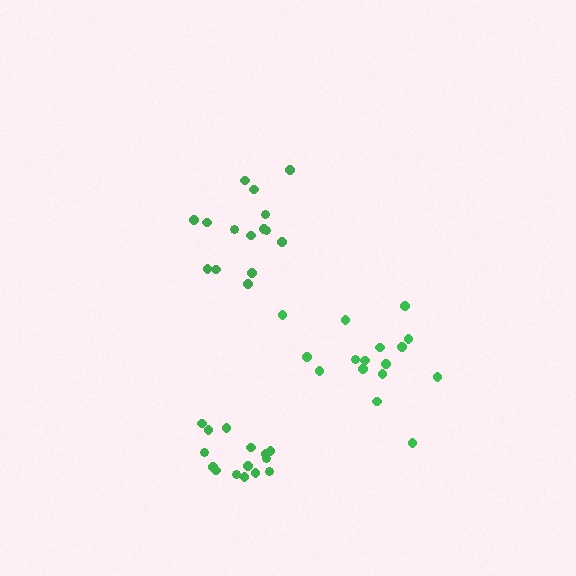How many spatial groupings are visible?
There are 3 spatial groupings.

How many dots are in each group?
Group 1: 15 dots, Group 2: 15 dots, Group 3: 16 dots (46 total).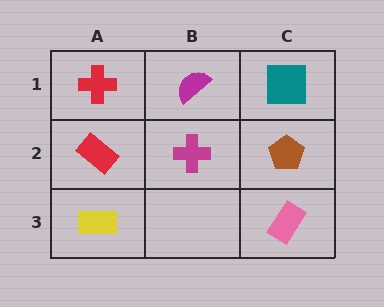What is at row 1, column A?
A red cross.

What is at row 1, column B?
A magenta semicircle.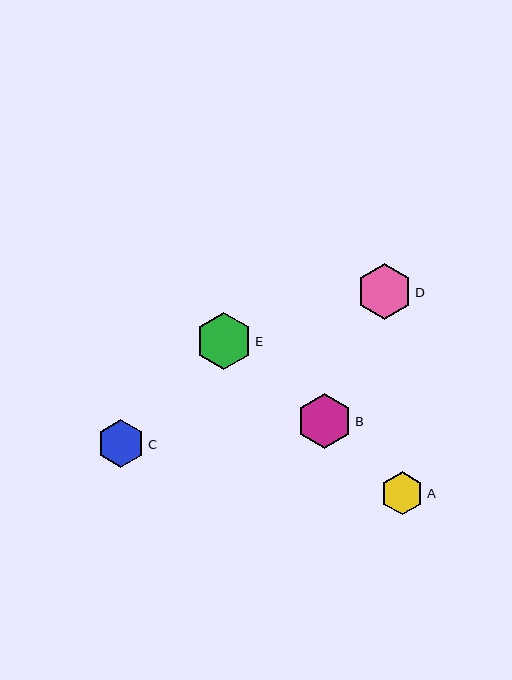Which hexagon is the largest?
Hexagon E is the largest with a size of approximately 57 pixels.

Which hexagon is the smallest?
Hexagon A is the smallest with a size of approximately 43 pixels.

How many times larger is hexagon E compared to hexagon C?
Hexagon E is approximately 1.2 times the size of hexagon C.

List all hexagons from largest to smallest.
From largest to smallest: E, D, B, C, A.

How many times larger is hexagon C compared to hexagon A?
Hexagon C is approximately 1.1 times the size of hexagon A.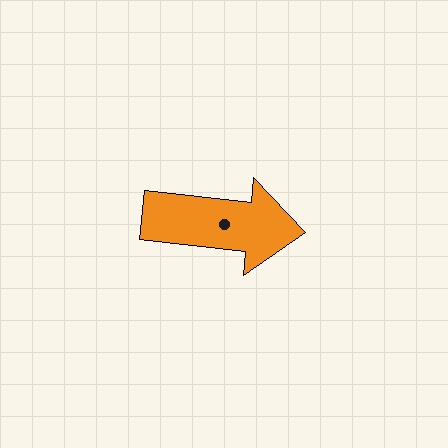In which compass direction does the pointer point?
East.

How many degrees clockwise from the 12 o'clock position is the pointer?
Approximately 96 degrees.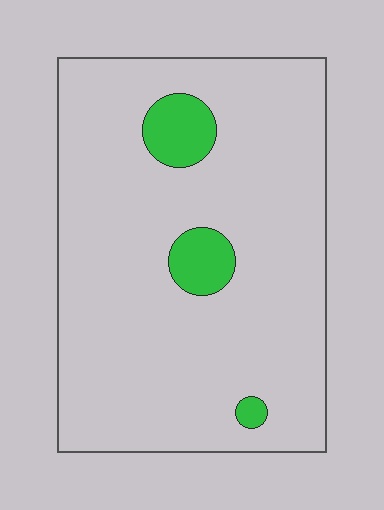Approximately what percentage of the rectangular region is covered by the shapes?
Approximately 10%.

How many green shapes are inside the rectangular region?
3.